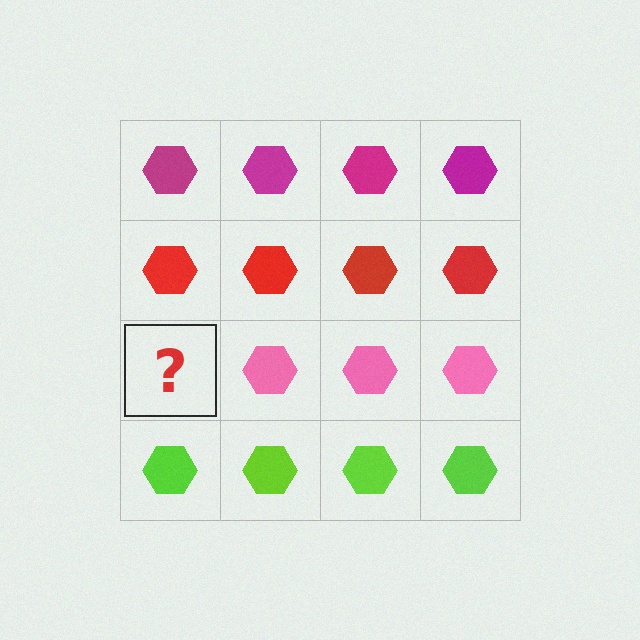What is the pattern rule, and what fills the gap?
The rule is that each row has a consistent color. The gap should be filled with a pink hexagon.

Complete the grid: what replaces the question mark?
The question mark should be replaced with a pink hexagon.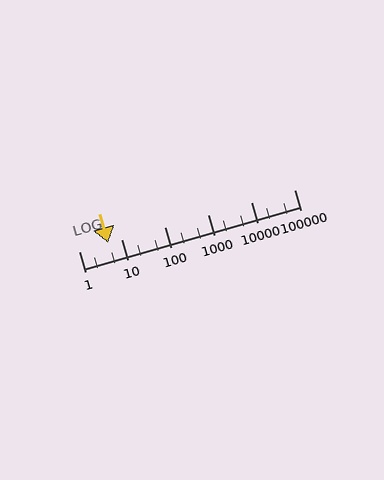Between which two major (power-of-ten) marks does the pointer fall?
The pointer is between 1 and 10.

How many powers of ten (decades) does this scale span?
The scale spans 5 decades, from 1 to 100000.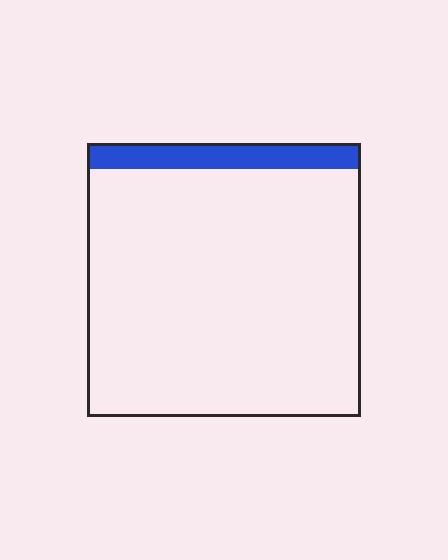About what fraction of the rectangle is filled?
About one tenth (1/10).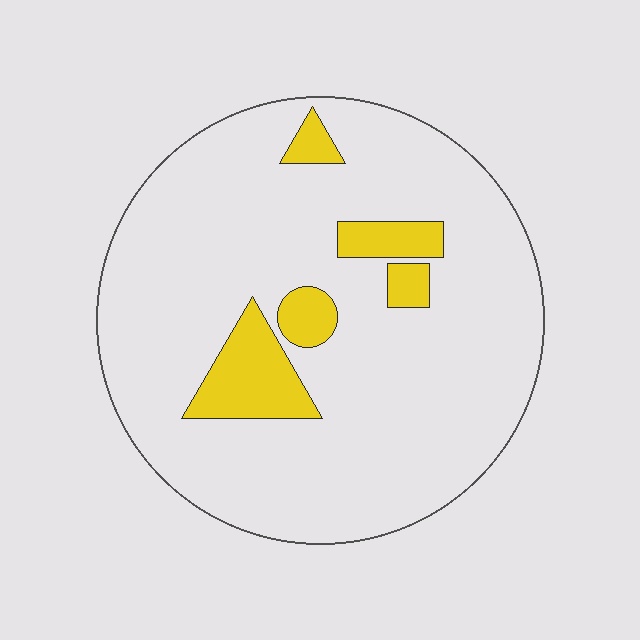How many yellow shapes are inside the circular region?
5.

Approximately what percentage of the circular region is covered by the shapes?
Approximately 10%.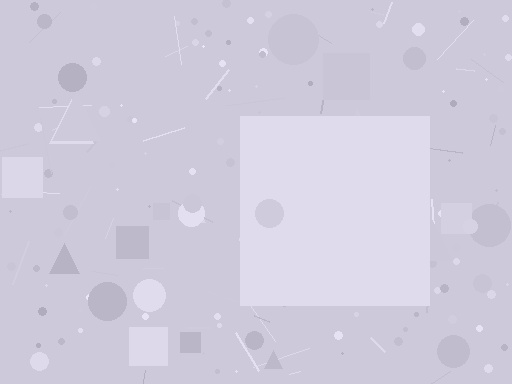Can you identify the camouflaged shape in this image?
The camouflaged shape is a square.